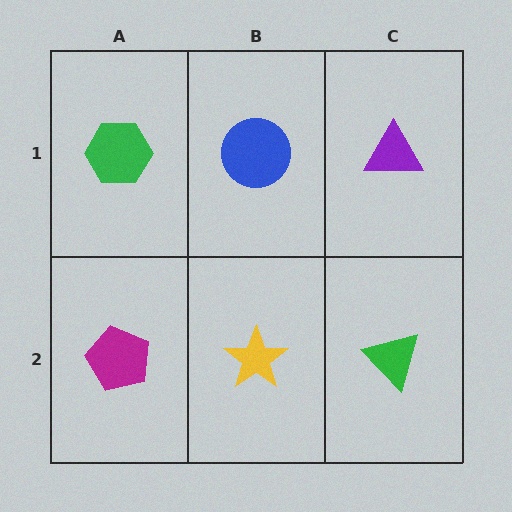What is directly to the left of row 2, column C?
A yellow star.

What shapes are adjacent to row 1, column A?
A magenta pentagon (row 2, column A), a blue circle (row 1, column B).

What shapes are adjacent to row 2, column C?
A purple triangle (row 1, column C), a yellow star (row 2, column B).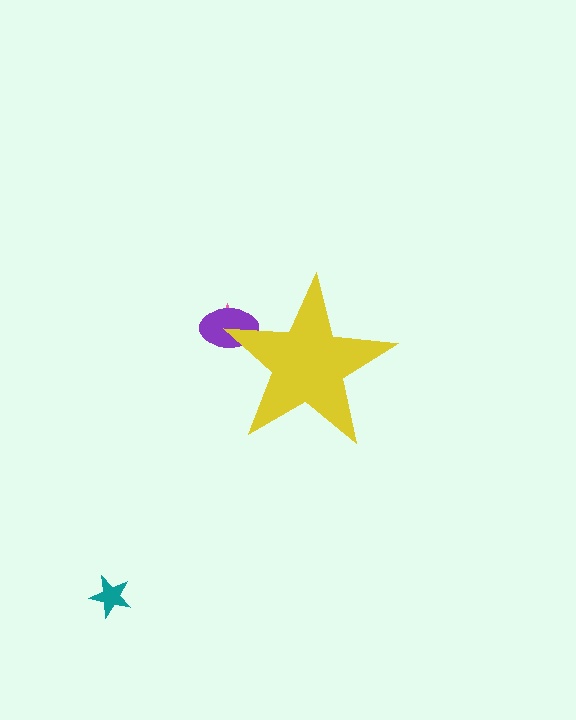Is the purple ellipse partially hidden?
Yes, the purple ellipse is partially hidden behind the yellow star.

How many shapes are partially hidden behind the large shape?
2 shapes are partially hidden.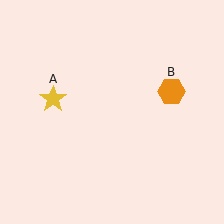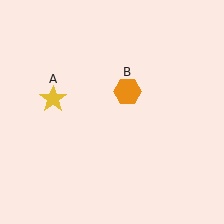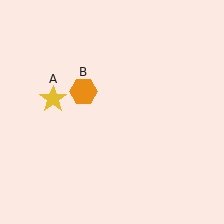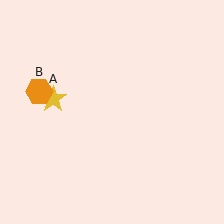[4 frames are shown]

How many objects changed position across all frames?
1 object changed position: orange hexagon (object B).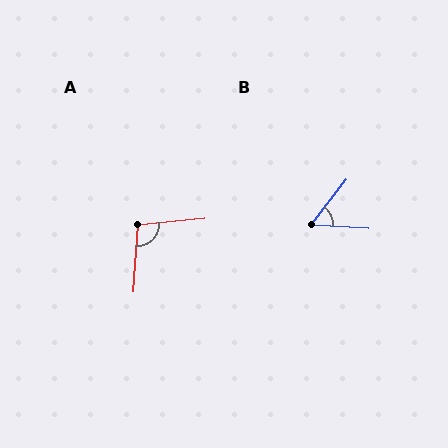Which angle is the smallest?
B, at approximately 56 degrees.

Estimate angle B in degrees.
Approximately 56 degrees.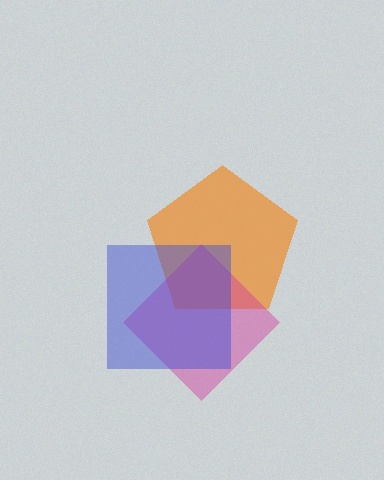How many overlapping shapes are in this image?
There are 3 overlapping shapes in the image.